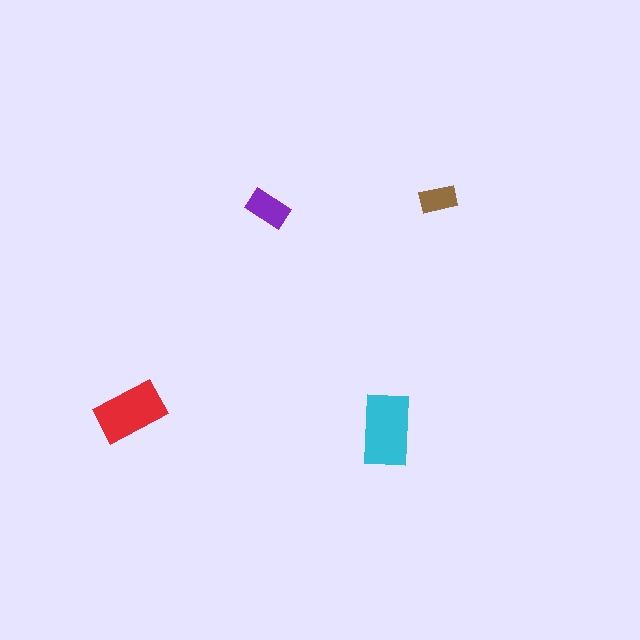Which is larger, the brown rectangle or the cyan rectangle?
The cyan one.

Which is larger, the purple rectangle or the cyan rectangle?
The cyan one.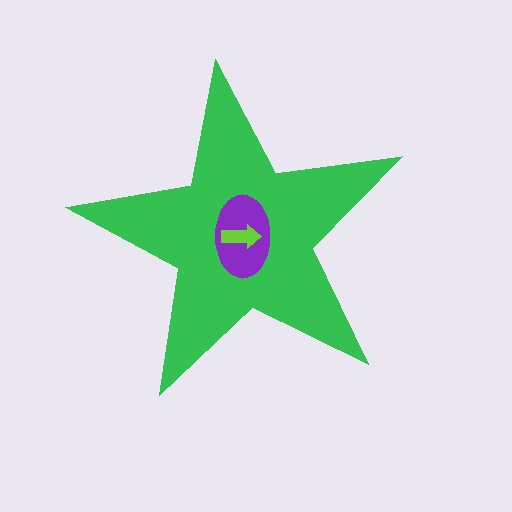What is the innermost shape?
The lime arrow.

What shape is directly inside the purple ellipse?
The lime arrow.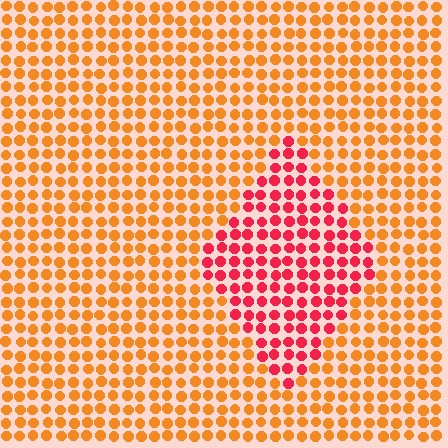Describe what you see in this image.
The image is filled with small orange elements in a uniform arrangement. A diamond-shaped region is visible where the elements are tinted to a slightly different hue, forming a subtle color boundary.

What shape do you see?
I see a diamond.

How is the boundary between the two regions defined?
The boundary is defined purely by a slight shift in hue (about 41 degrees). Spacing, size, and orientation are identical on both sides.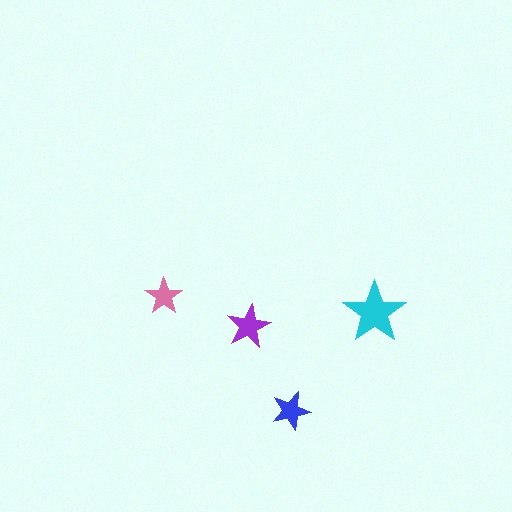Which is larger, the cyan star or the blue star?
The cyan one.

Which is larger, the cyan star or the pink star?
The cyan one.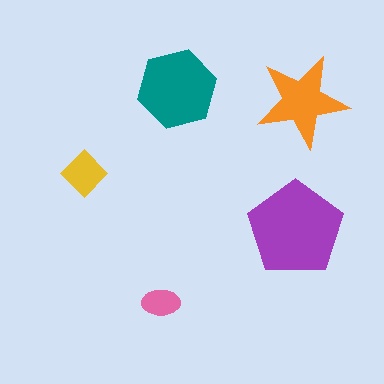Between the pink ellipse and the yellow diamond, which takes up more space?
The yellow diamond.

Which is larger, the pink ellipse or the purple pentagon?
The purple pentagon.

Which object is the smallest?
The pink ellipse.